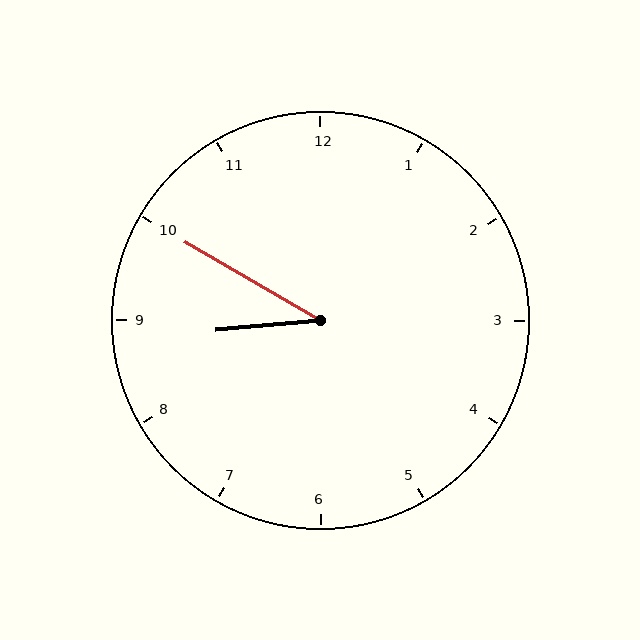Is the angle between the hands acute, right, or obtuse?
It is acute.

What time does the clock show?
8:50.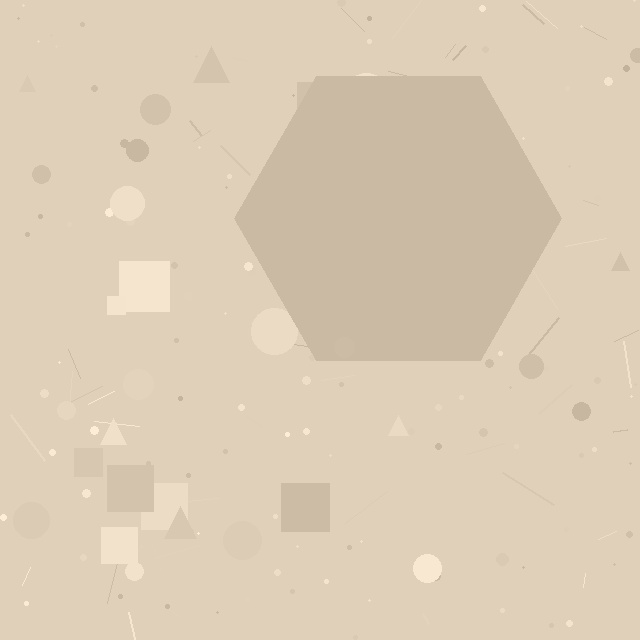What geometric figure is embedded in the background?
A hexagon is embedded in the background.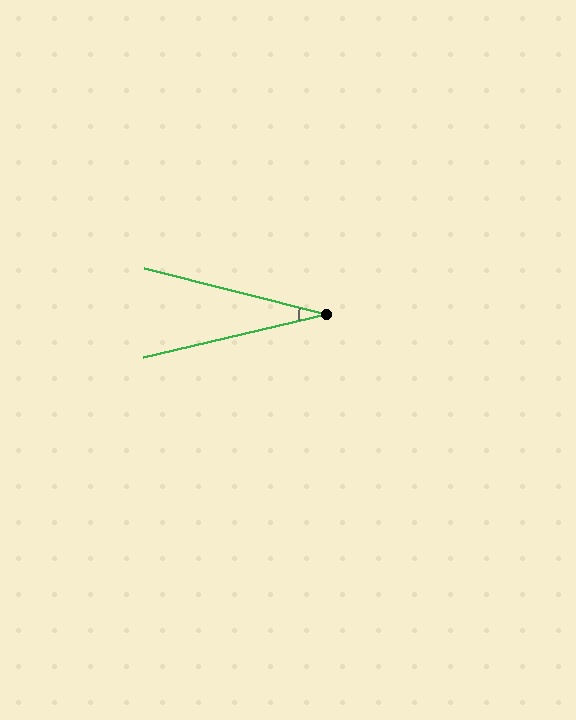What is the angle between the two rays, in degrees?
Approximately 27 degrees.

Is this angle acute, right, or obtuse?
It is acute.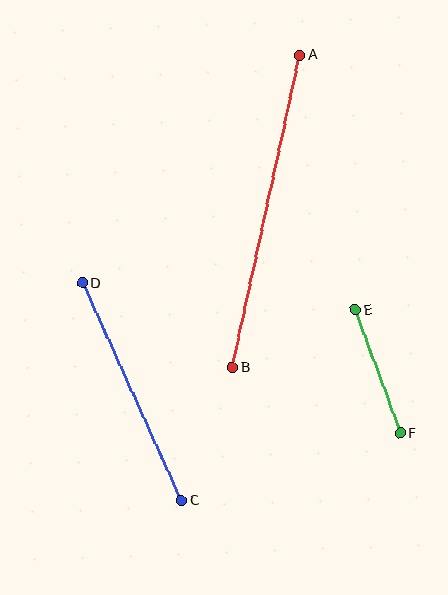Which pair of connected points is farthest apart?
Points A and B are farthest apart.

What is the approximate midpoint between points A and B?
The midpoint is at approximately (266, 211) pixels.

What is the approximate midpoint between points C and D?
The midpoint is at approximately (132, 392) pixels.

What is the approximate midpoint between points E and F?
The midpoint is at approximately (378, 371) pixels.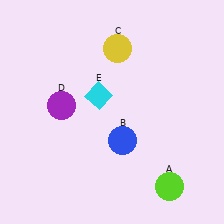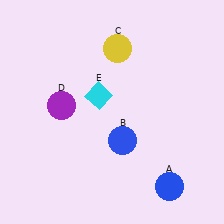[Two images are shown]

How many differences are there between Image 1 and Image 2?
There is 1 difference between the two images.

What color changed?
The circle (A) changed from lime in Image 1 to blue in Image 2.